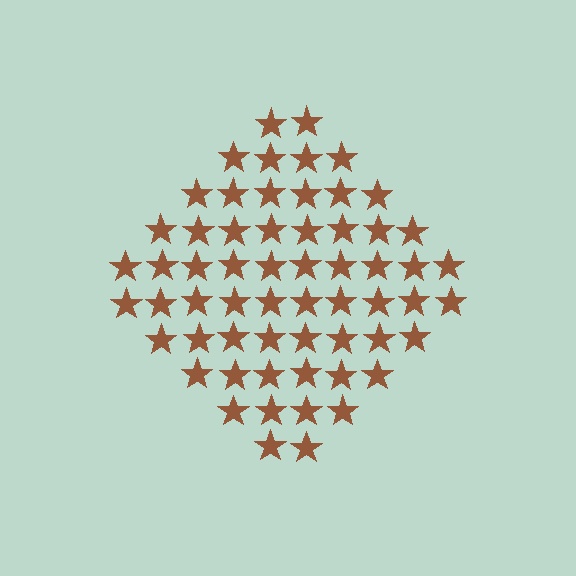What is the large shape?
The large shape is a diamond.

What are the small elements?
The small elements are stars.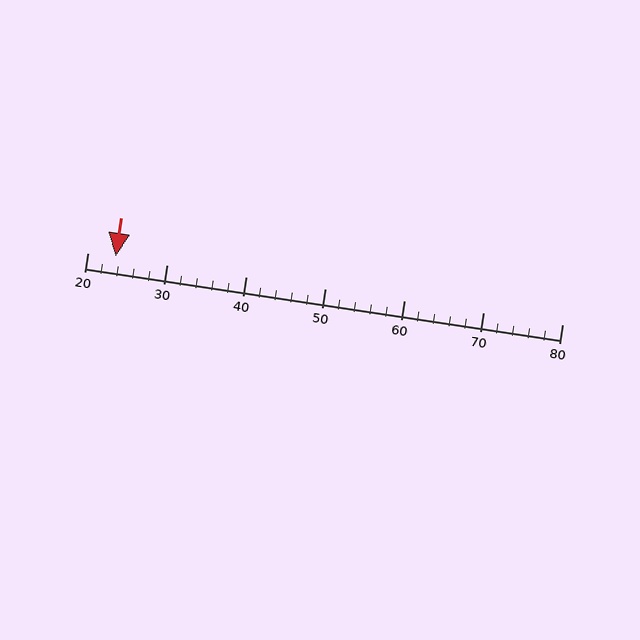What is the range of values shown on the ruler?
The ruler shows values from 20 to 80.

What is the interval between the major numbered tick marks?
The major tick marks are spaced 10 units apart.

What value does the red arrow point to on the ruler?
The red arrow points to approximately 24.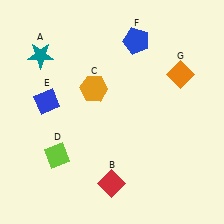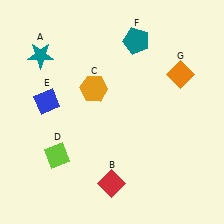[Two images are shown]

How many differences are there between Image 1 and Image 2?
There is 1 difference between the two images.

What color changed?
The pentagon (F) changed from blue in Image 1 to teal in Image 2.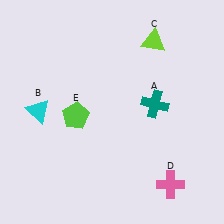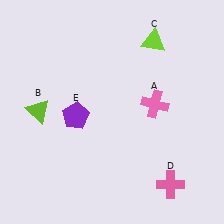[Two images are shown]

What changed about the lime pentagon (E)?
In Image 1, E is lime. In Image 2, it changed to purple.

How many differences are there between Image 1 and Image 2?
There are 3 differences between the two images.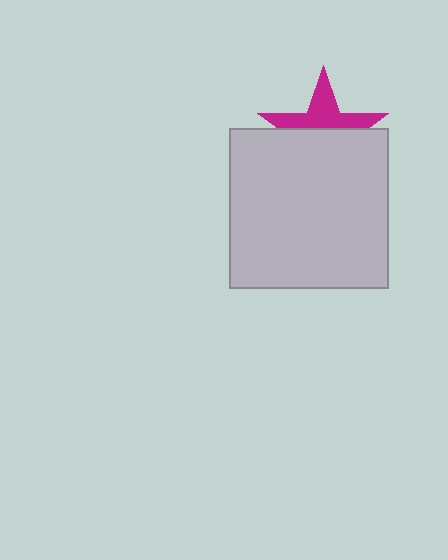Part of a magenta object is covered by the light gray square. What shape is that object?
It is a star.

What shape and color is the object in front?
The object in front is a light gray square.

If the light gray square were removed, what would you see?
You would see the complete magenta star.